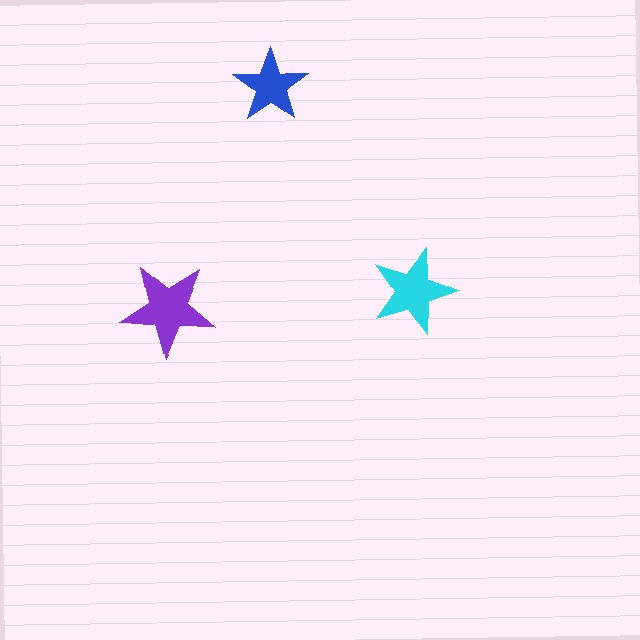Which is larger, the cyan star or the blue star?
The cyan one.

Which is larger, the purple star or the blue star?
The purple one.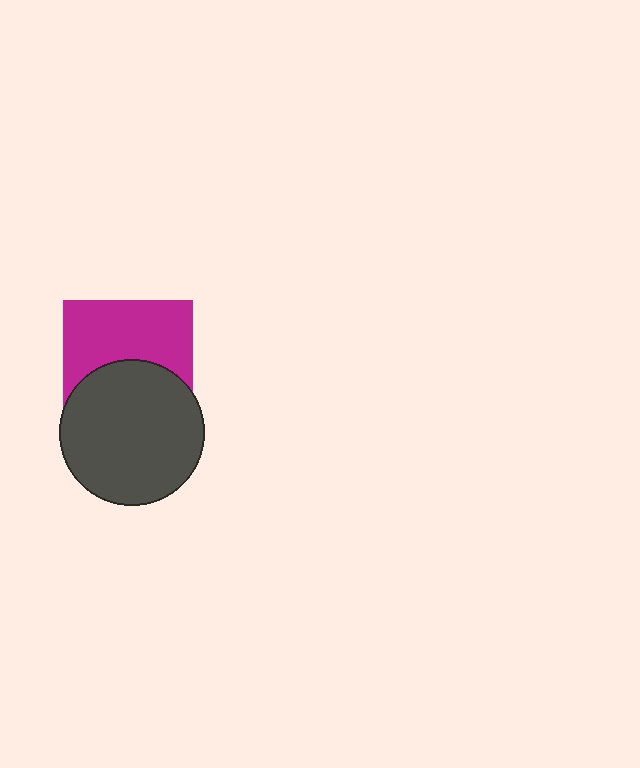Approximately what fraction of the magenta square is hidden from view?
Roughly 46% of the magenta square is hidden behind the dark gray circle.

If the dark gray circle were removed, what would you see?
You would see the complete magenta square.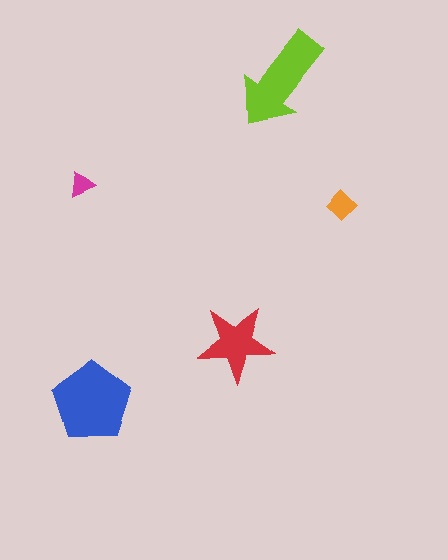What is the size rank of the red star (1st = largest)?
3rd.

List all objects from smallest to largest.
The magenta triangle, the orange diamond, the red star, the lime arrow, the blue pentagon.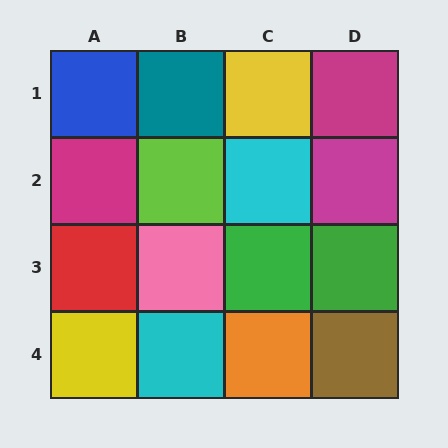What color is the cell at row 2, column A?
Magenta.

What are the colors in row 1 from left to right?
Blue, teal, yellow, magenta.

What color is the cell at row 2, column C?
Cyan.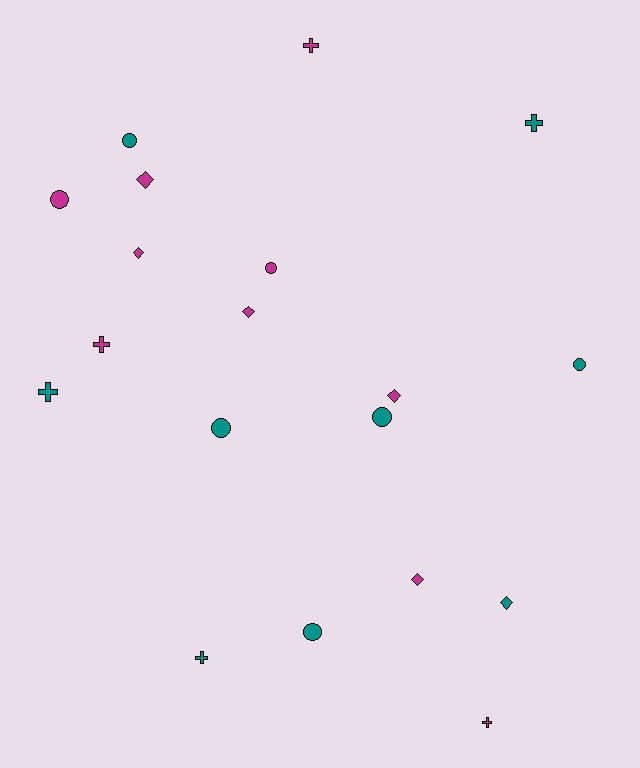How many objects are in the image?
There are 19 objects.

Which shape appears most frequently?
Circle, with 7 objects.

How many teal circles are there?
There are 5 teal circles.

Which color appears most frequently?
Magenta, with 10 objects.